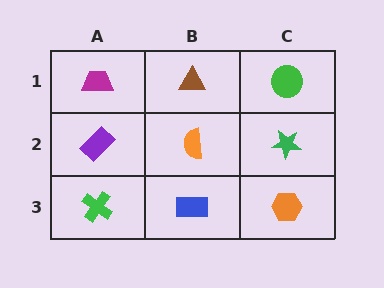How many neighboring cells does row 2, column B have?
4.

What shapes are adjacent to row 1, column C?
A green star (row 2, column C), a brown triangle (row 1, column B).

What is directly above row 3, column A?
A purple rectangle.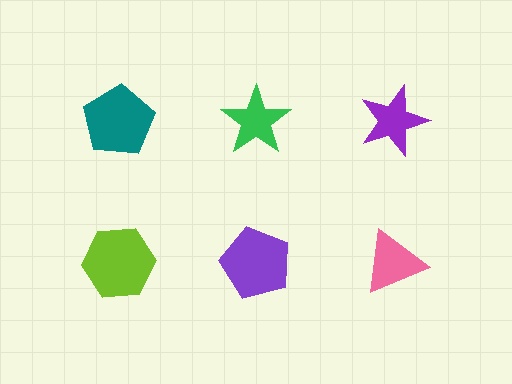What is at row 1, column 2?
A green star.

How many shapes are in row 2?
3 shapes.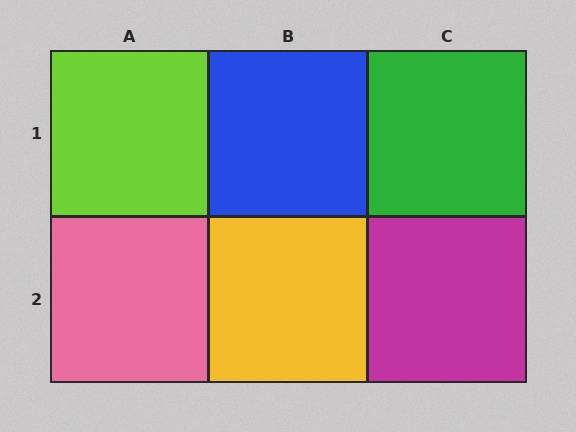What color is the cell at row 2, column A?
Pink.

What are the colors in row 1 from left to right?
Lime, blue, green.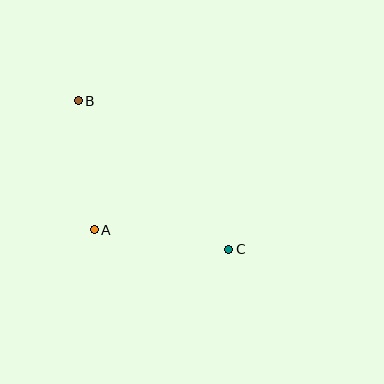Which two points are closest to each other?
Points A and B are closest to each other.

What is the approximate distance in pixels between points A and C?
The distance between A and C is approximately 136 pixels.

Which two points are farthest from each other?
Points B and C are farthest from each other.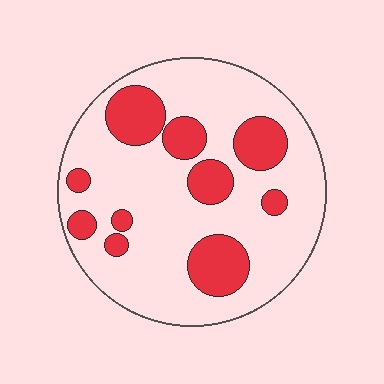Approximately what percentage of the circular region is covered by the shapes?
Approximately 25%.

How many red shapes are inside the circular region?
10.